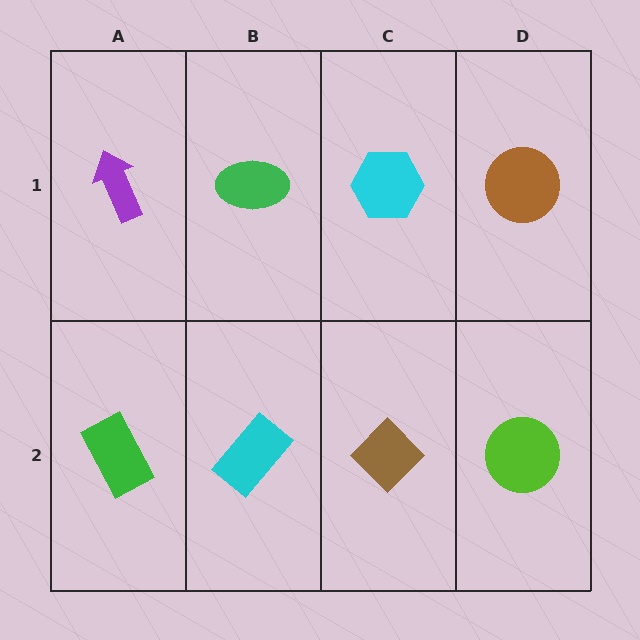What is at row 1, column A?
A purple arrow.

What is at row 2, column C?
A brown diamond.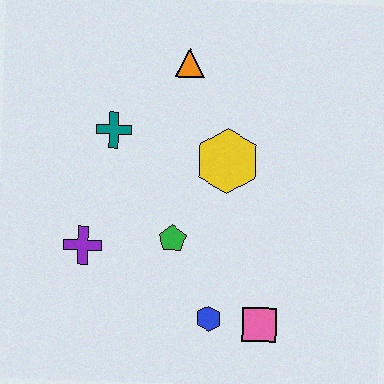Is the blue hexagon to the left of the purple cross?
No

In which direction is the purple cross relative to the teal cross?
The purple cross is below the teal cross.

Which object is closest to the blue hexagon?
The pink square is closest to the blue hexagon.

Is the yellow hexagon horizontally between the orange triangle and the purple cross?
No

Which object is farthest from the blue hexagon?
The orange triangle is farthest from the blue hexagon.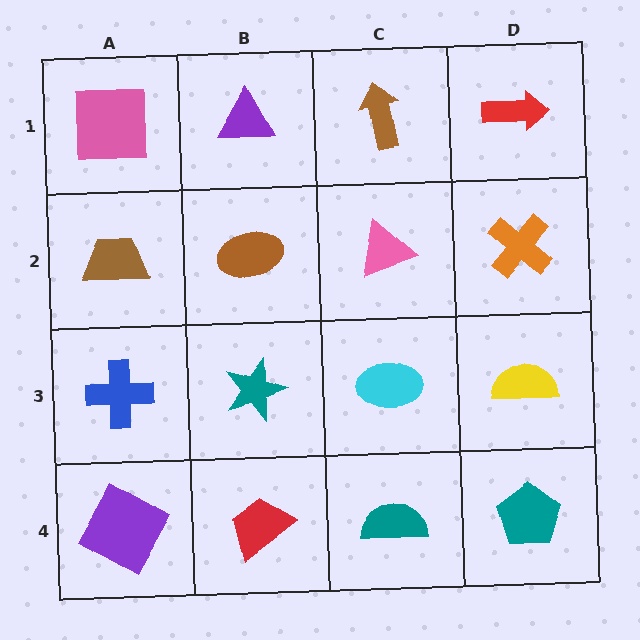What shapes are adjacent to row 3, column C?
A pink triangle (row 2, column C), a teal semicircle (row 4, column C), a teal star (row 3, column B), a yellow semicircle (row 3, column D).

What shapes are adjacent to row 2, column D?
A red arrow (row 1, column D), a yellow semicircle (row 3, column D), a pink triangle (row 2, column C).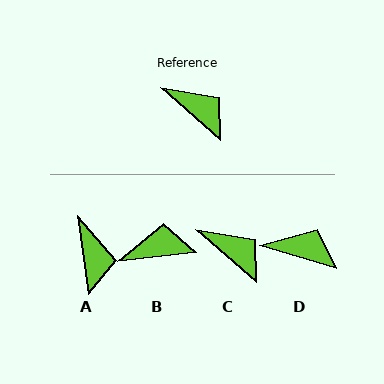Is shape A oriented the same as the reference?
No, it is off by about 40 degrees.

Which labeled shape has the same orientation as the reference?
C.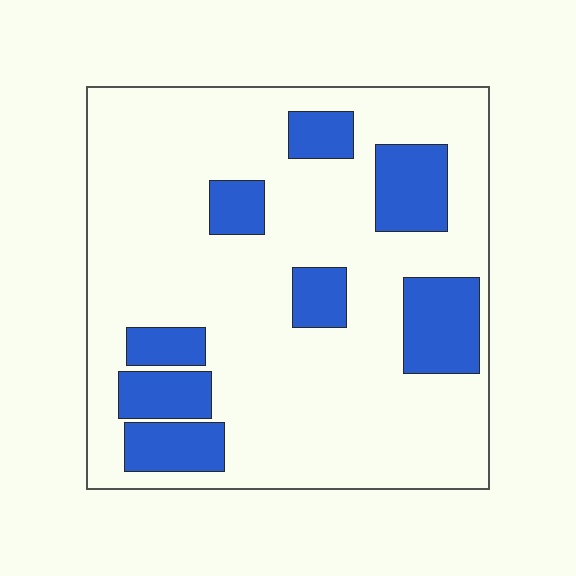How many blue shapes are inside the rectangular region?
8.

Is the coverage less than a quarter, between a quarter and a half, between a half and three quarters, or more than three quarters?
Less than a quarter.